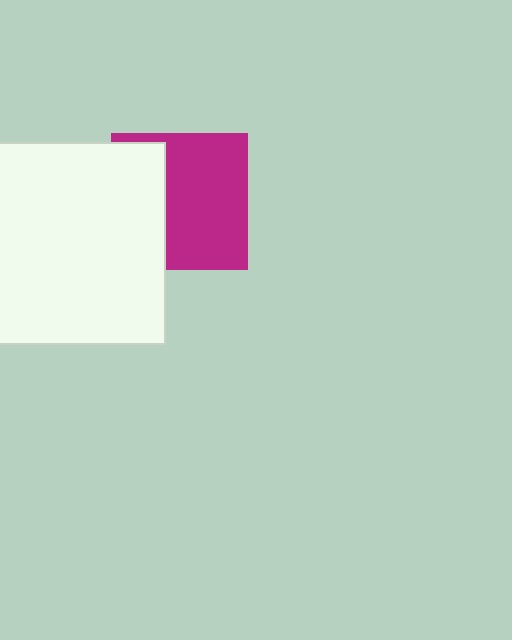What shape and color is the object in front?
The object in front is a white square.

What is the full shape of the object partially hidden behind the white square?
The partially hidden object is a magenta square.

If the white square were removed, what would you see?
You would see the complete magenta square.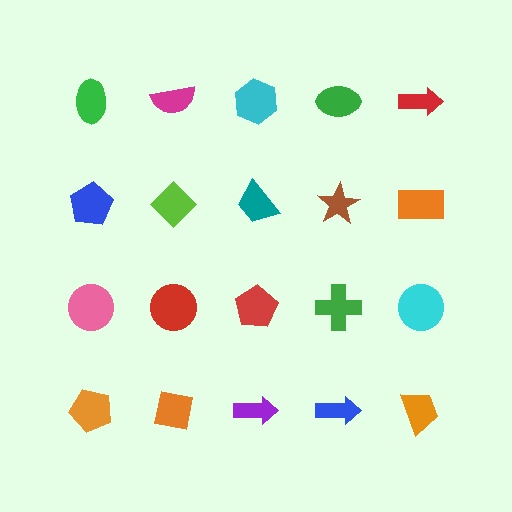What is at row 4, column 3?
A purple arrow.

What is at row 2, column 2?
A lime diamond.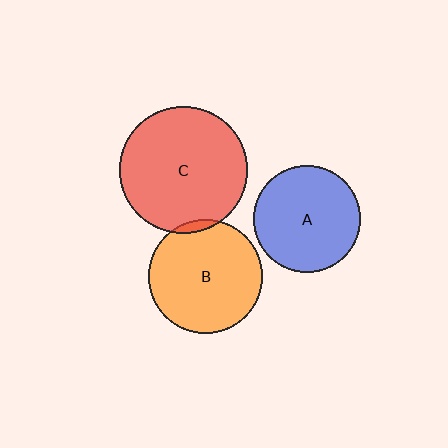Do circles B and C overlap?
Yes.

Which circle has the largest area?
Circle C (red).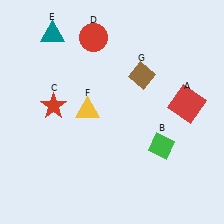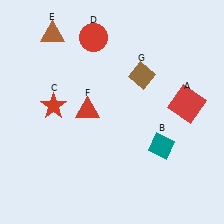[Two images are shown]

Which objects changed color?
B changed from green to teal. E changed from teal to brown. F changed from yellow to red.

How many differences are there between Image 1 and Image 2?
There are 3 differences between the two images.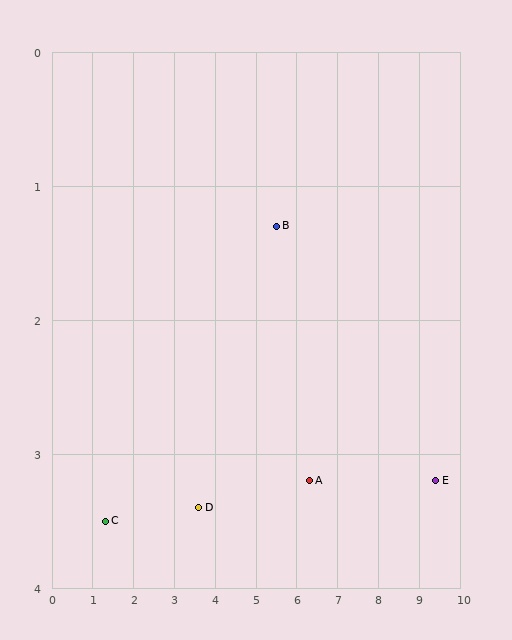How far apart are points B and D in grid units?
Points B and D are about 2.8 grid units apart.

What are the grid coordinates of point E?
Point E is at approximately (9.4, 3.2).